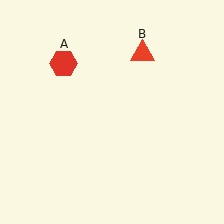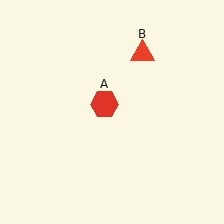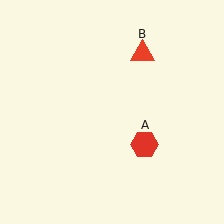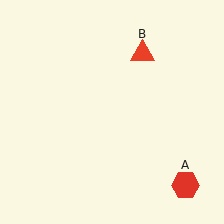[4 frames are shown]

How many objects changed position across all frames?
1 object changed position: red hexagon (object A).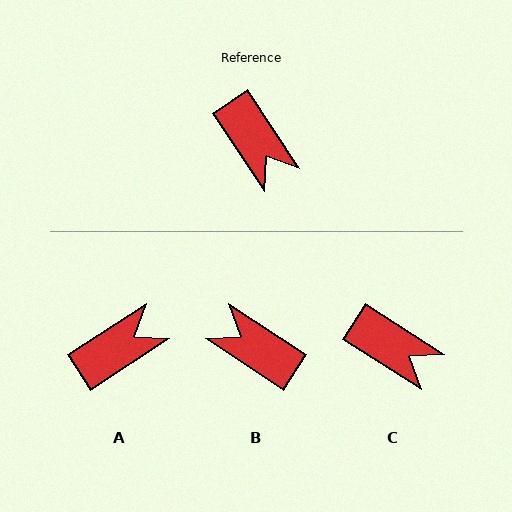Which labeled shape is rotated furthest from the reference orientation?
B, about 157 degrees away.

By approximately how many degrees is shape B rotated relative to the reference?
Approximately 157 degrees clockwise.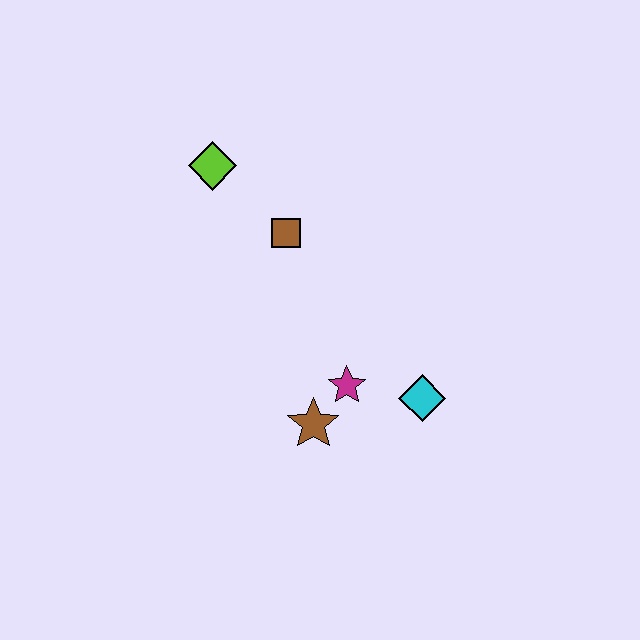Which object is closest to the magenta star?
The brown star is closest to the magenta star.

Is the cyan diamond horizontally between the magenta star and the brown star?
No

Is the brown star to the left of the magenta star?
Yes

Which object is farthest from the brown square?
The cyan diamond is farthest from the brown square.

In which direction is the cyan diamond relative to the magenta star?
The cyan diamond is to the right of the magenta star.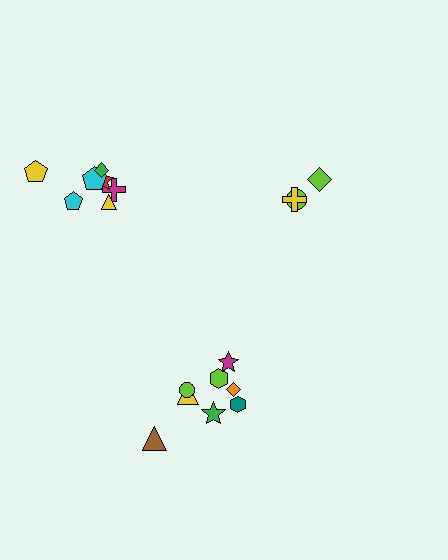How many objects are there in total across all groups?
There are 18 objects.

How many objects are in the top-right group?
There are 3 objects.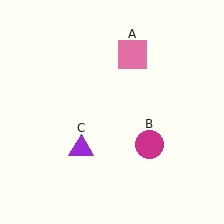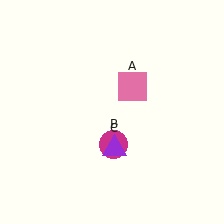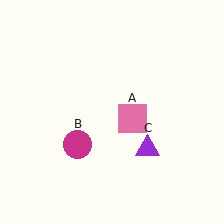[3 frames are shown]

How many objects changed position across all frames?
3 objects changed position: pink square (object A), magenta circle (object B), purple triangle (object C).